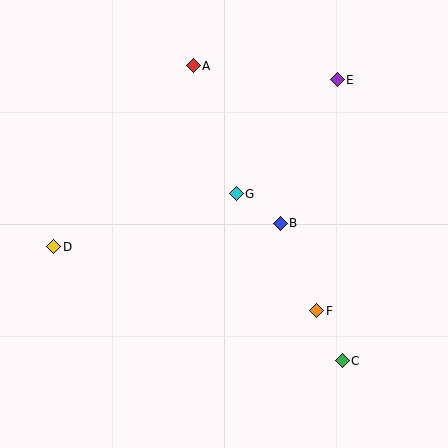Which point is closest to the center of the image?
Point G at (236, 194) is closest to the center.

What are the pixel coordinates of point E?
Point E is at (337, 80).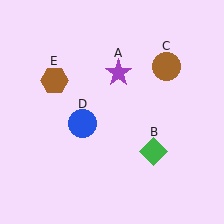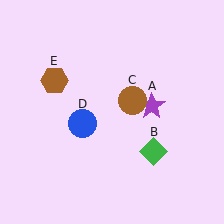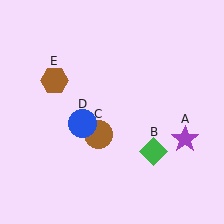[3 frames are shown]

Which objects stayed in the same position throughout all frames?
Green diamond (object B) and blue circle (object D) and brown hexagon (object E) remained stationary.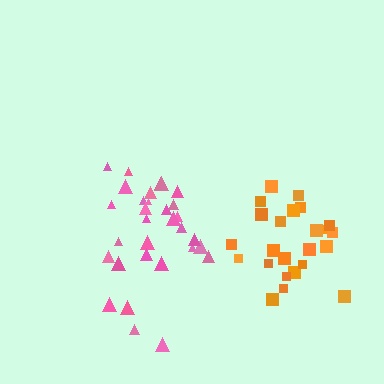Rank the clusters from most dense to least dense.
pink, orange.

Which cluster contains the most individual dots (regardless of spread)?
Pink (32).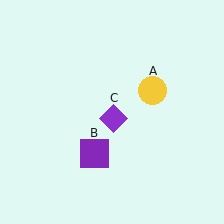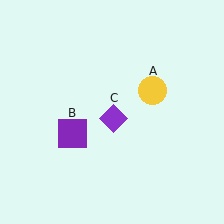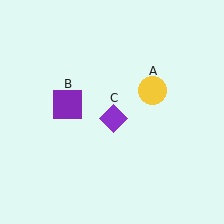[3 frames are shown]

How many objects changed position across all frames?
1 object changed position: purple square (object B).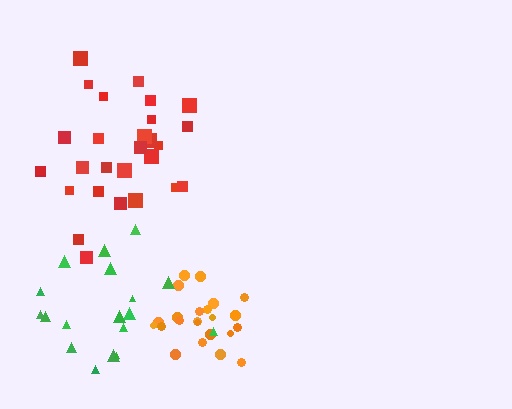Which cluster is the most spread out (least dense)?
Green.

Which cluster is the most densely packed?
Orange.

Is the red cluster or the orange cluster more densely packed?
Orange.